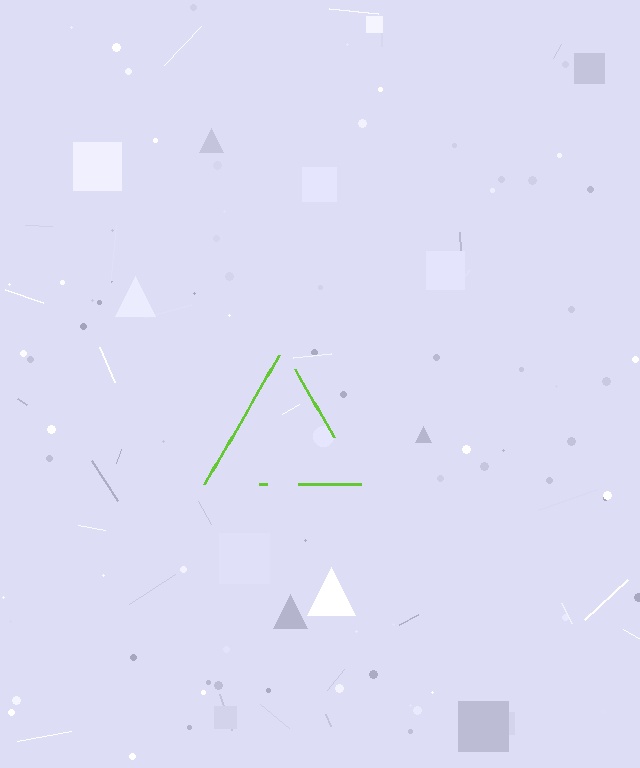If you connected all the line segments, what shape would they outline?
They would outline a triangle.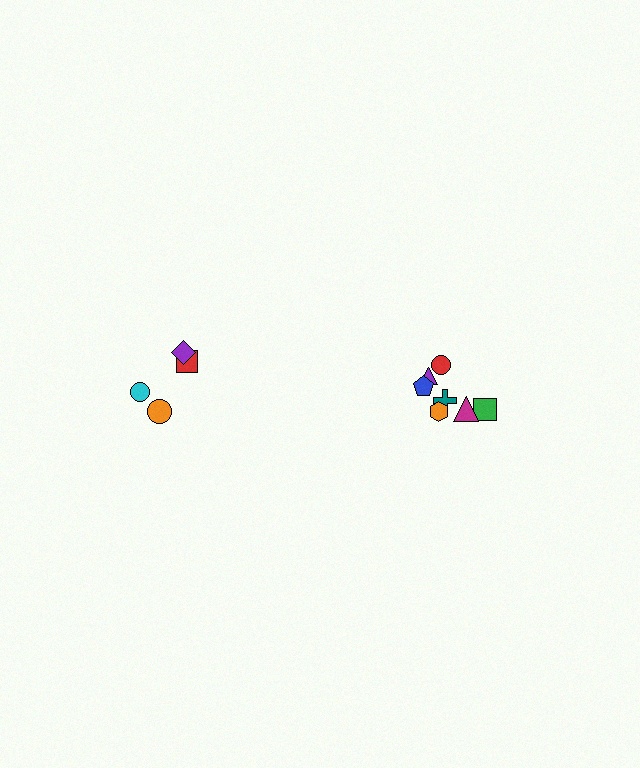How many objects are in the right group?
There are 7 objects.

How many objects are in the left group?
There are 4 objects.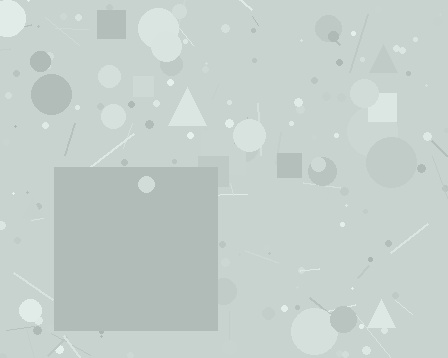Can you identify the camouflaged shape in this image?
The camouflaged shape is a square.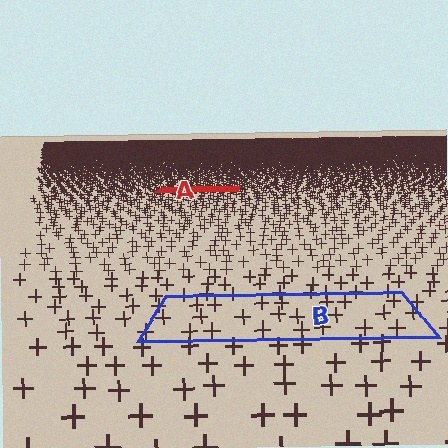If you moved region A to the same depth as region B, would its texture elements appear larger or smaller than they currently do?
They would appear larger. At a closer depth, the same texture elements are projected at a bigger on-screen size.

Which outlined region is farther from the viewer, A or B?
Region A is farther from the viewer — the texture elements inside it appear smaller and more densely packed.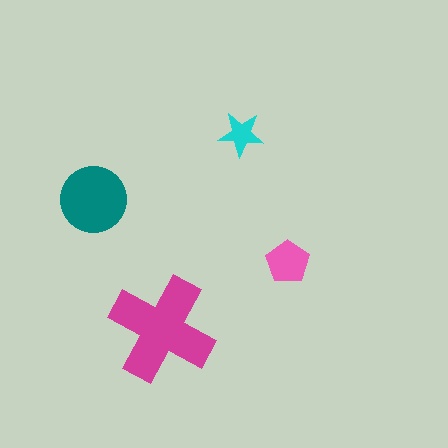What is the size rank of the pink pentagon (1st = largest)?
3rd.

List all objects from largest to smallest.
The magenta cross, the teal circle, the pink pentagon, the cyan star.